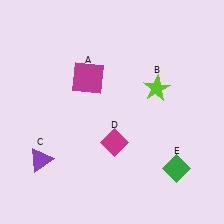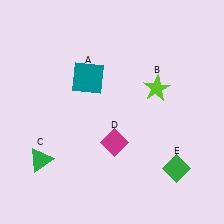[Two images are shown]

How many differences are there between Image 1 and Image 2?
There are 2 differences between the two images.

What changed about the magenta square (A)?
In Image 1, A is magenta. In Image 2, it changed to teal.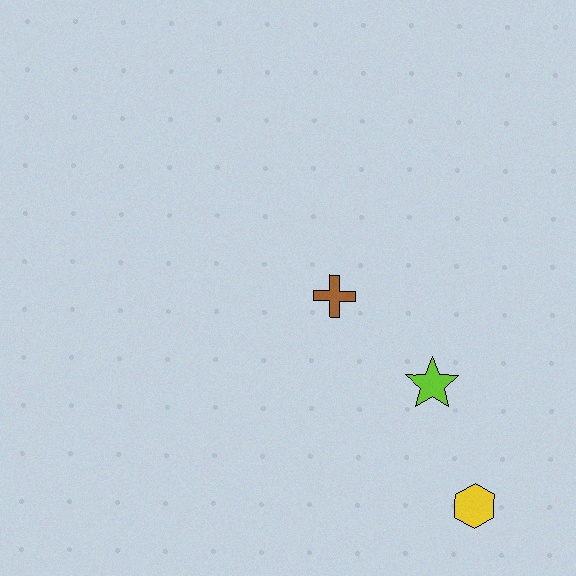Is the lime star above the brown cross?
No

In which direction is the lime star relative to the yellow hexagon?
The lime star is above the yellow hexagon.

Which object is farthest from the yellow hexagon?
The brown cross is farthest from the yellow hexagon.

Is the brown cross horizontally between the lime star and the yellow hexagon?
No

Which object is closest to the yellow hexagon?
The lime star is closest to the yellow hexagon.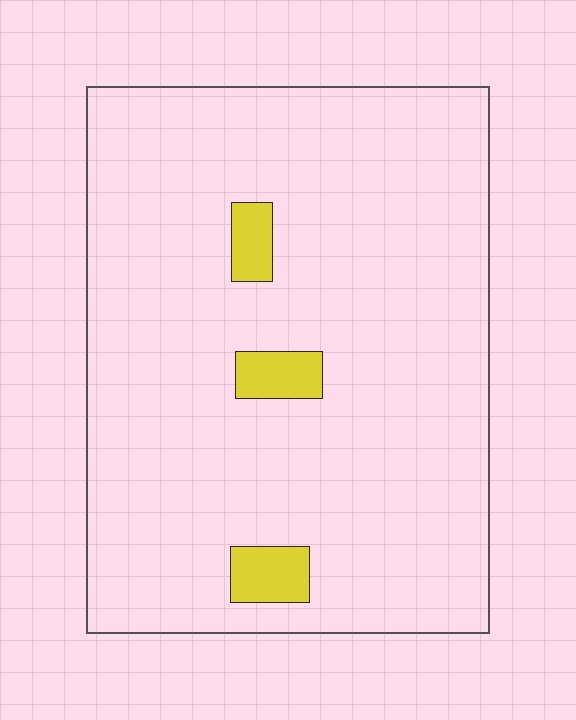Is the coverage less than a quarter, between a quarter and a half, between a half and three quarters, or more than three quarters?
Less than a quarter.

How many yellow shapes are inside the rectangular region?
3.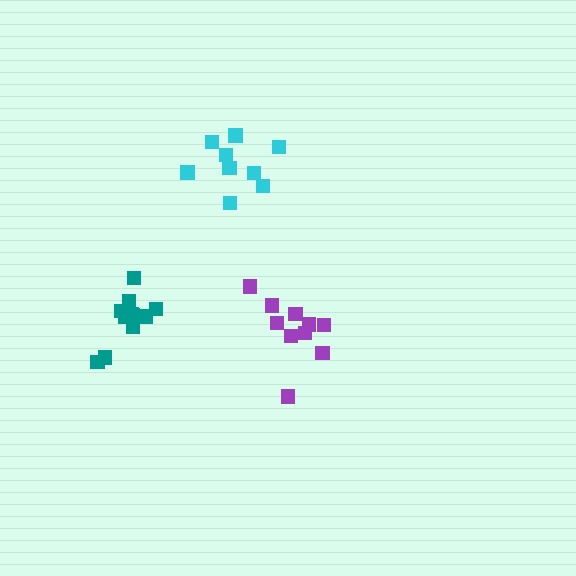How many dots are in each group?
Group 1: 9 dots, Group 2: 10 dots, Group 3: 11 dots (30 total).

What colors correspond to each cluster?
The clusters are colored: cyan, purple, teal.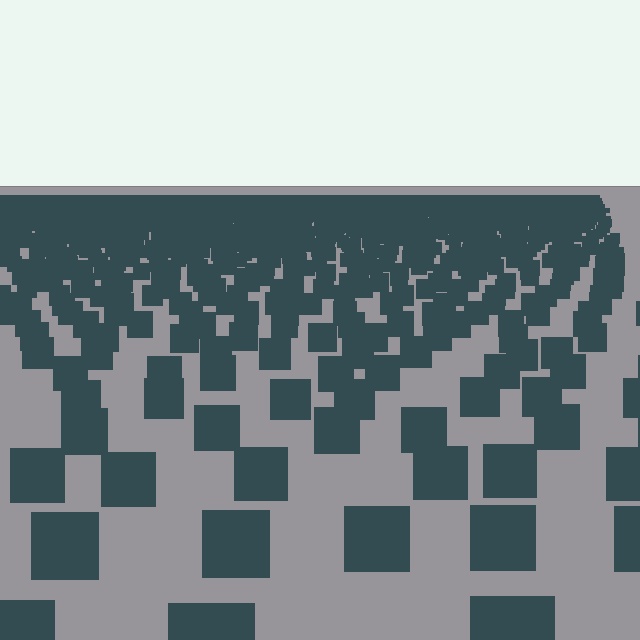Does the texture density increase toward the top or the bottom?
Density increases toward the top.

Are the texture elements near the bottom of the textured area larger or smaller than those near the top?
Larger. Near the bottom, elements are closer to the viewer and appear at a bigger on-screen size.